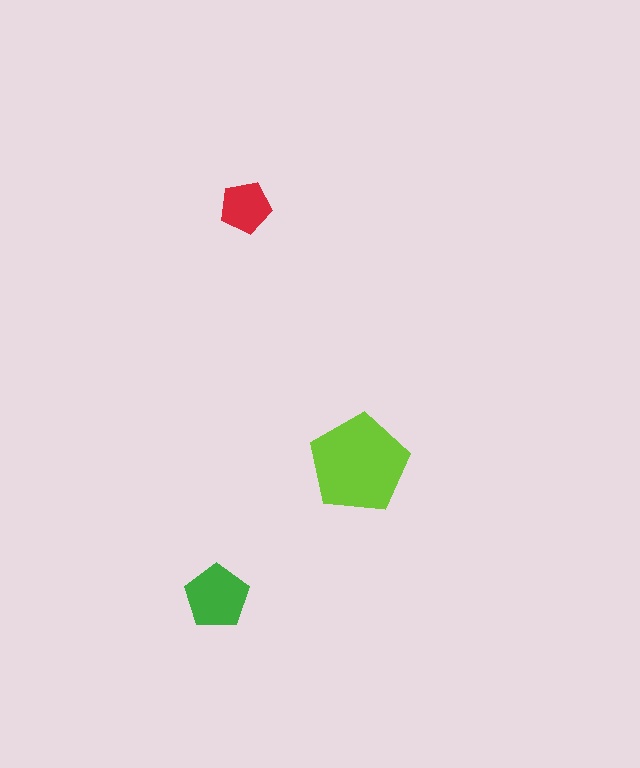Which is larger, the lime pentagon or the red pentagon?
The lime one.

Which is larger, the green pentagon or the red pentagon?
The green one.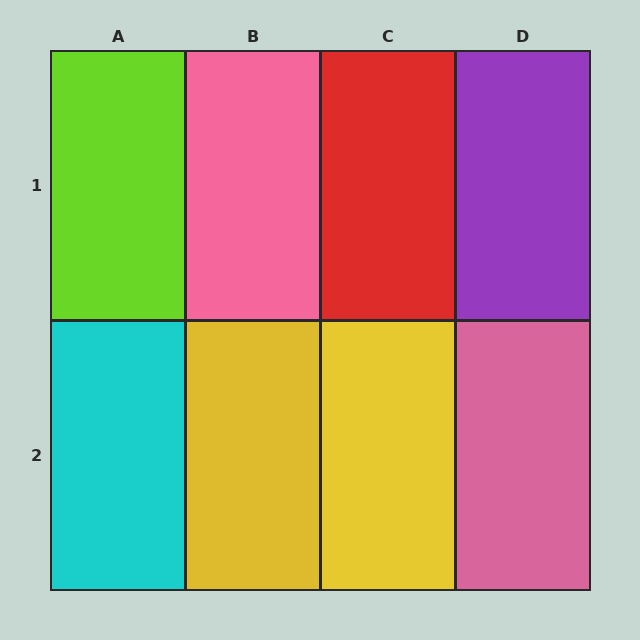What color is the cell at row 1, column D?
Purple.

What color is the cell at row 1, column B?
Pink.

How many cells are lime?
1 cell is lime.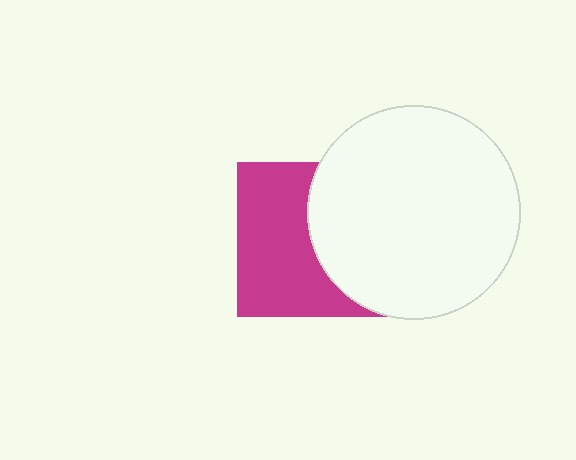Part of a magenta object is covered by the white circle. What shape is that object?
It is a square.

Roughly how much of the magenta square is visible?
About half of it is visible (roughly 55%).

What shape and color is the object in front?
The object in front is a white circle.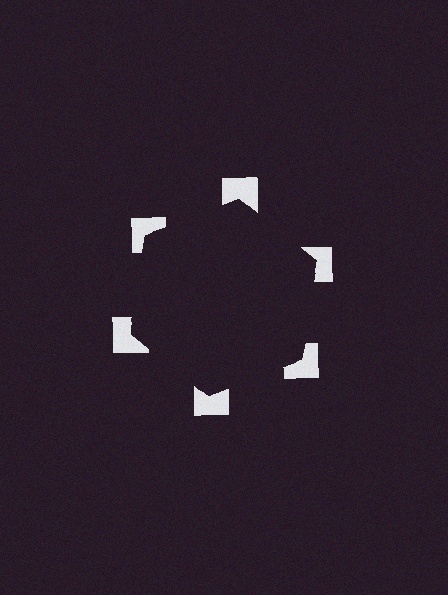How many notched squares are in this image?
There are 6 — one at each vertex of the illusory hexagon.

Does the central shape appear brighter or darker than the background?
It typically appears slightly darker than the background, even though no actual brightness change is drawn.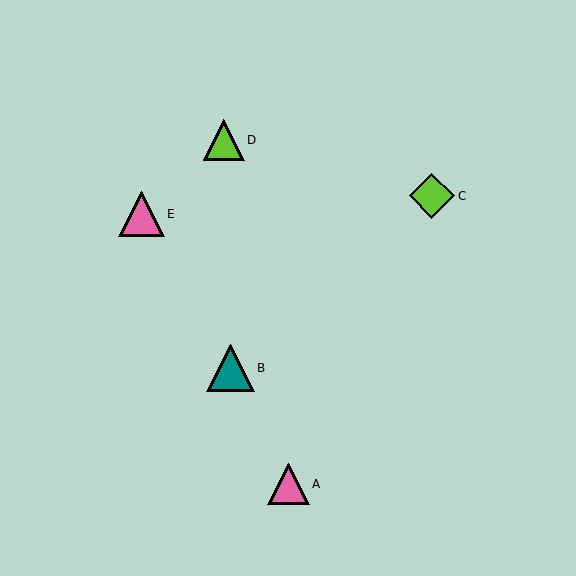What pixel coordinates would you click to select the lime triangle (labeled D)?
Click at (224, 140) to select the lime triangle D.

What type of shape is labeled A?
Shape A is a pink triangle.